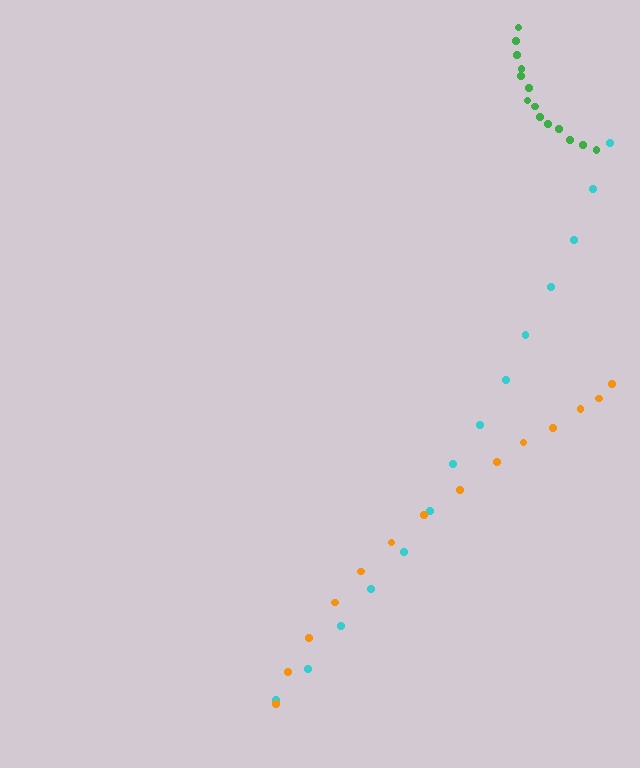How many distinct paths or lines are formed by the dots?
There are 3 distinct paths.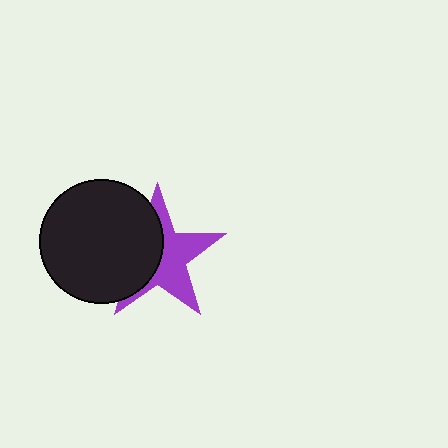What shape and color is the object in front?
The object in front is a black circle.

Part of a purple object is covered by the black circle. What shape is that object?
It is a star.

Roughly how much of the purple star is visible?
About half of it is visible (roughly 54%).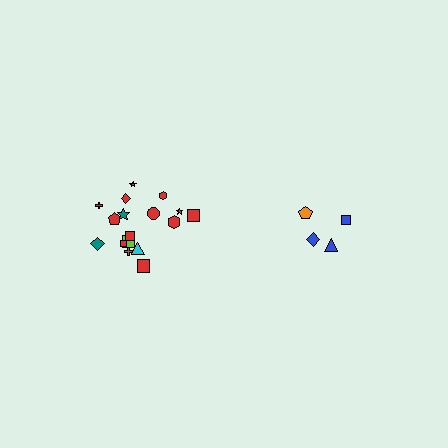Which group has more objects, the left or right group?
The left group.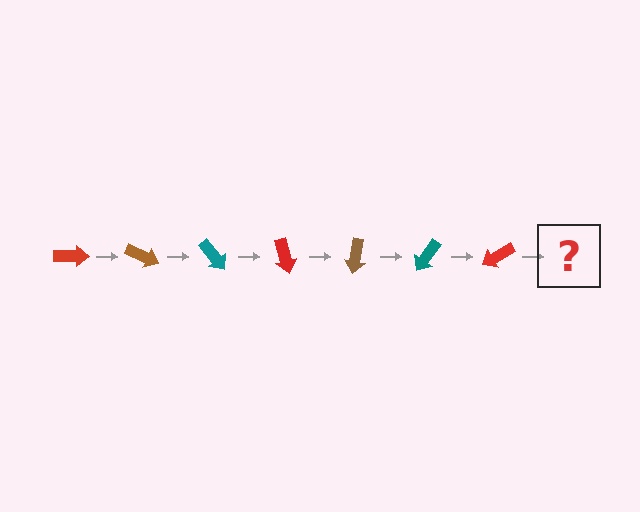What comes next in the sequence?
The next element should be a brown arrow, rotated 175 degrees from the start.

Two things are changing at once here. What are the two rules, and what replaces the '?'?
The two rules are that it rotates 25 degrees each step and the color cycles through red, brown, and teal. The '?' should be a brown arrow, rotated 175 degrees from the start.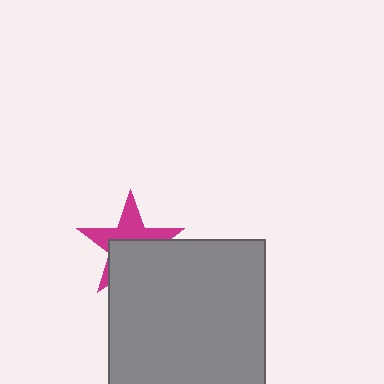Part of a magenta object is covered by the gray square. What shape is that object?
It is a star.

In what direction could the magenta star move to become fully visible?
The magenta star could move up. That would shift it out from behind the gray square entirely.